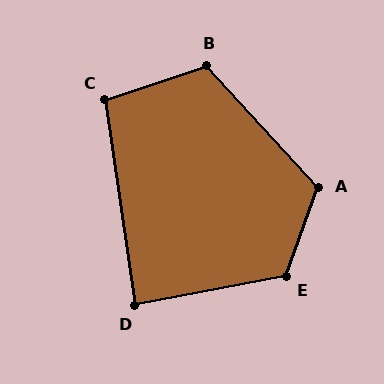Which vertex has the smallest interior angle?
D, at approximately 88 degrees.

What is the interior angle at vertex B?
Approximately 114 degrees (obtuse).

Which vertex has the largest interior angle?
E, at approximately 121 degrees.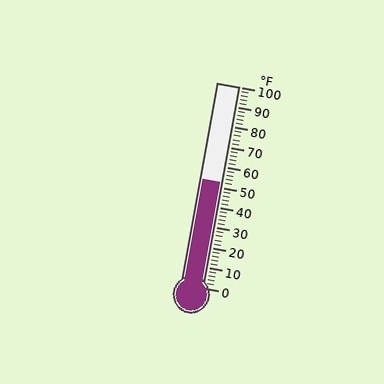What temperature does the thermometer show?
The thermometer shows approximately 52°F.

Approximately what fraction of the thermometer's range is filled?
The thermometer is filled to approximately 50% of its range.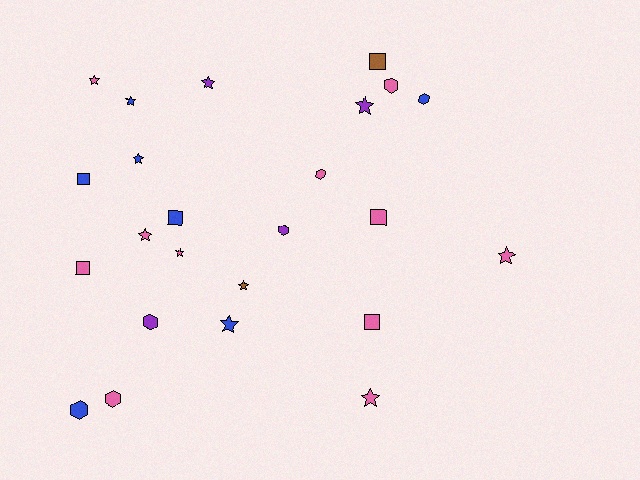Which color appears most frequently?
Pink, with 11 objects.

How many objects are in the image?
There are 24 objects.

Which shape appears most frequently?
Star, with 11 objects.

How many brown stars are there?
There is 1 brown star.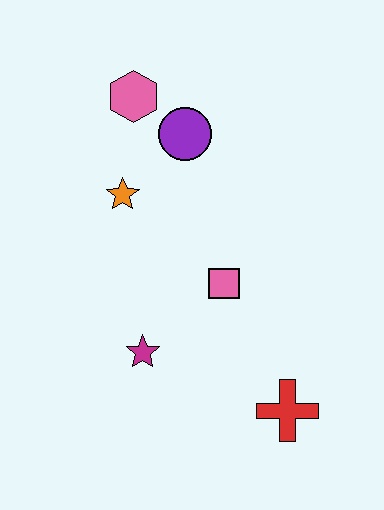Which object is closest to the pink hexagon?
The purple circle is closest to the pink hexagon.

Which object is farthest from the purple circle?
The red cross is farthest from the purple circle.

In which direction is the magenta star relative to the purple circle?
The magenta star is below the purple circle.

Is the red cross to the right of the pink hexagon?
Yes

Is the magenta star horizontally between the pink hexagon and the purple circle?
Yes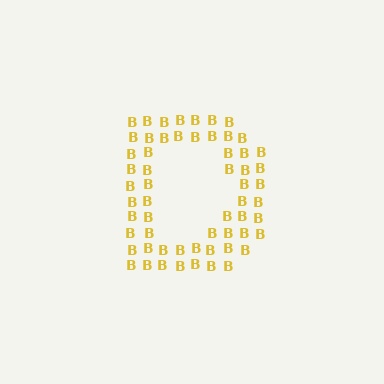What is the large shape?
The large shape is the letter D.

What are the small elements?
The small elements are letter B's.